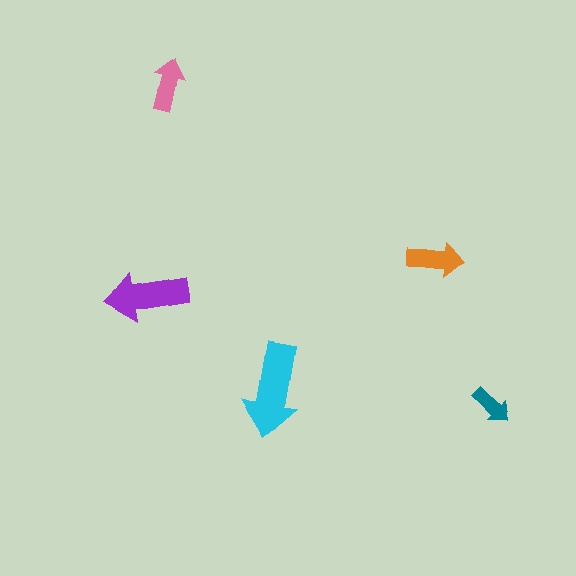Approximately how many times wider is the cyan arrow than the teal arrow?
About 2 times wider.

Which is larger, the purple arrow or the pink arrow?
The purple one.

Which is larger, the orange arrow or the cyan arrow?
The cyan one.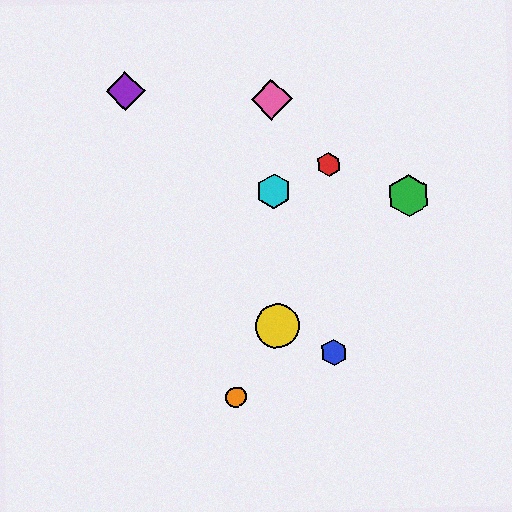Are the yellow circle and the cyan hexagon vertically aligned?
Yes, both are at x≈278.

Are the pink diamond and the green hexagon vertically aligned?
No, the pink diamond is at x≈272 and the green hexagon is at x≈409.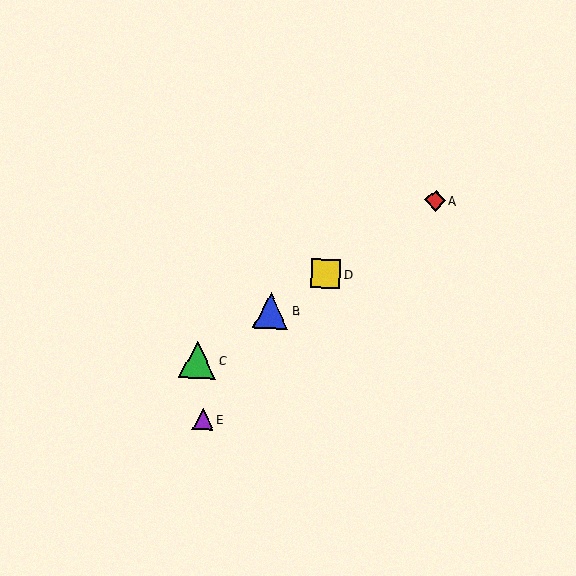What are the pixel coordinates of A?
Object A is at (435, 201).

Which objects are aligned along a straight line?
Objects A, B, C, D are aligned along a straight line.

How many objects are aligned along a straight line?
4 objects (A, B, C, D) are aligned along a straight line.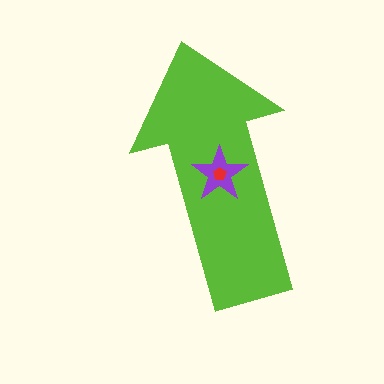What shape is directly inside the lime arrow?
The purple star.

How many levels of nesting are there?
3.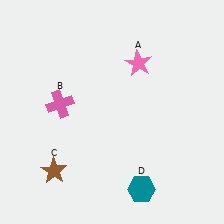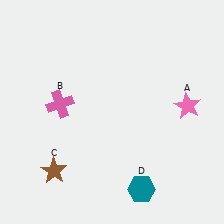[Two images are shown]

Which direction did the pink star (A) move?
The pink star (A) moved right.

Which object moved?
The pink star (A) moved right.